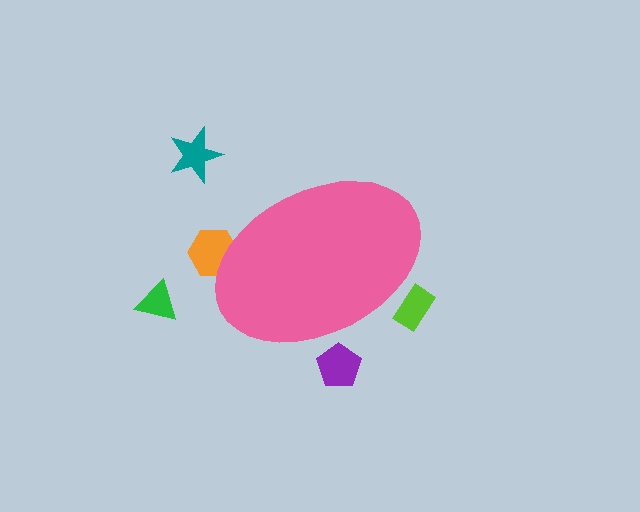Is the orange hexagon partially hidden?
Yes, the orange hexagon is partially hidden behind the pink ellipse.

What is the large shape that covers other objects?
A pink ellipse.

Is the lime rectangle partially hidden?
Yes, the lime rectangle is partially hidden behind the pink ellipse.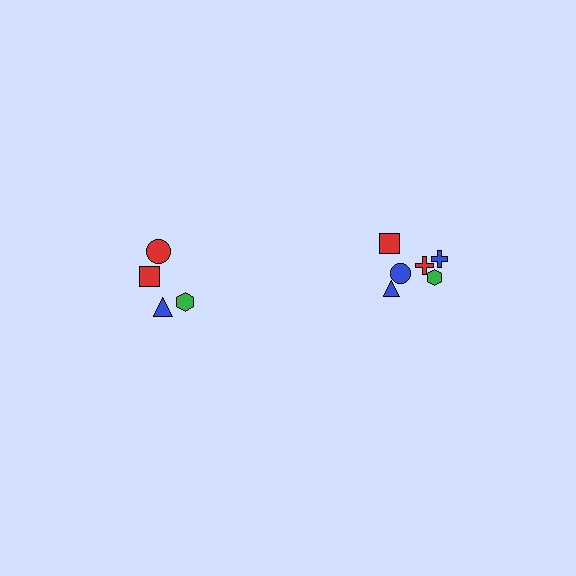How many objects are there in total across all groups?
There are 10 objects.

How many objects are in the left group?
There are 4 objects.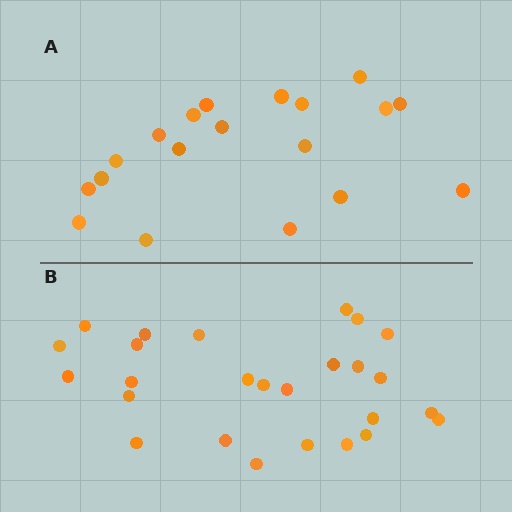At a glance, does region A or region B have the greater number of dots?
Region B (the bottom region) has more dots.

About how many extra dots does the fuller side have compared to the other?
Region B has roughly 8 or so more dots than region A.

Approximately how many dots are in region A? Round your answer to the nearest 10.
About 20 dots. (The exact count is 19, which rounds to 20.)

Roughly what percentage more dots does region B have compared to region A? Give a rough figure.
About 35% more.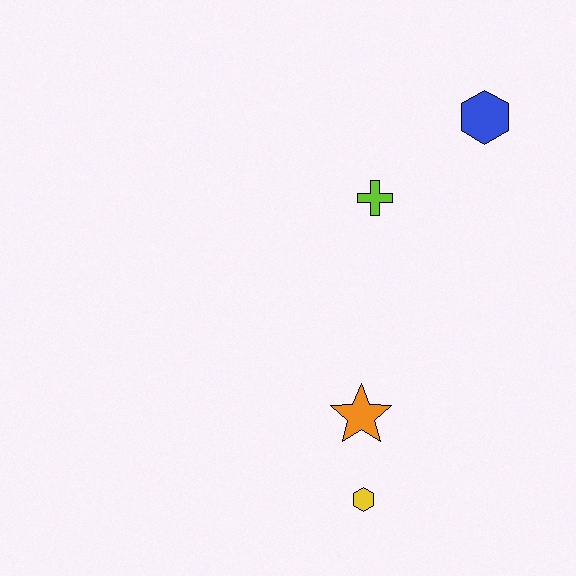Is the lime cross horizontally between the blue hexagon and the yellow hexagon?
Yes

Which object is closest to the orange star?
The yellow hexagon is closest to the orange star.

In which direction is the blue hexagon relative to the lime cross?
The blue hexagon is to the right of the lime cross.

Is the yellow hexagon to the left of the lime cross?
Yes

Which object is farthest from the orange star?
The blue hexagon is farthest from the orange star.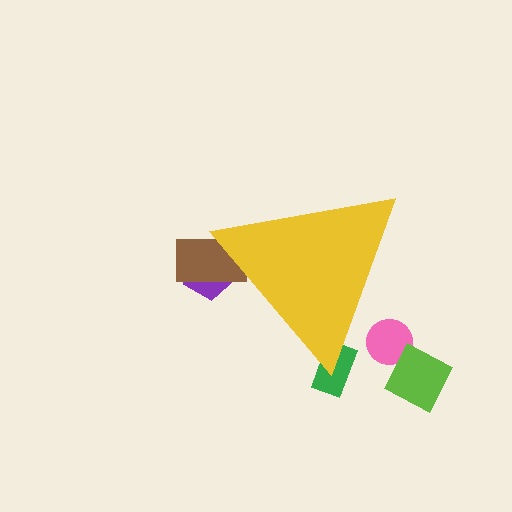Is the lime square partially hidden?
No, the lime square is fully visible.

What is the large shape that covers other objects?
A yellow triangle.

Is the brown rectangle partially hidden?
Yes, the brown rectangle is partially hidden behind the yellow triangle.